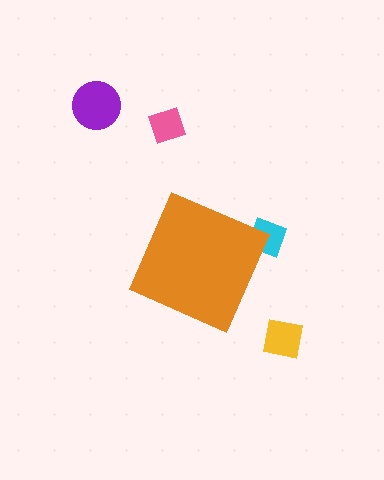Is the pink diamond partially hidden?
No, the pink diamond is fully visible.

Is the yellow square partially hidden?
No, the yellow square is fully visible.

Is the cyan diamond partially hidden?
Yes, the cyan diamond is partially hidden behind the orange diamond.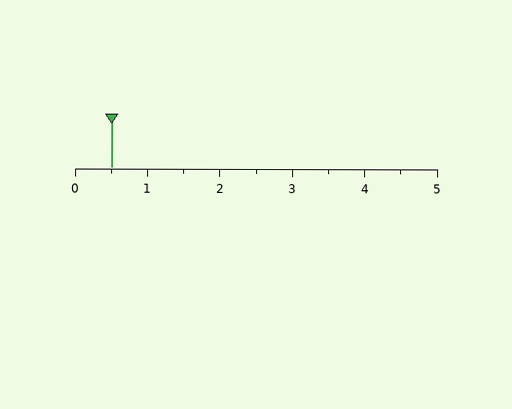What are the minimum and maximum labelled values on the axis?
The axis runs from 0 to 5.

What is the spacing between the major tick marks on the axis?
The major ticks are spaced 1 apart.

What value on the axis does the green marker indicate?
The marker indicates approximately 0.5.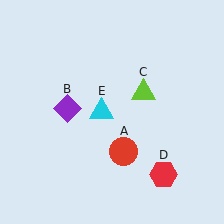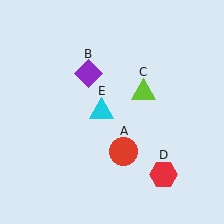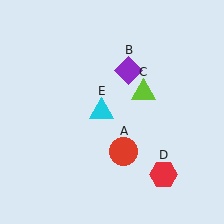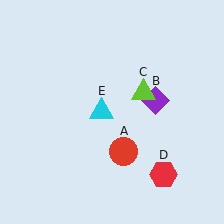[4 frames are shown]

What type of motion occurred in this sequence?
The purple diamond (object B) rotated clockwise around the center of the scene.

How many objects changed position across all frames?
1 object changed position: purple diamond (object B).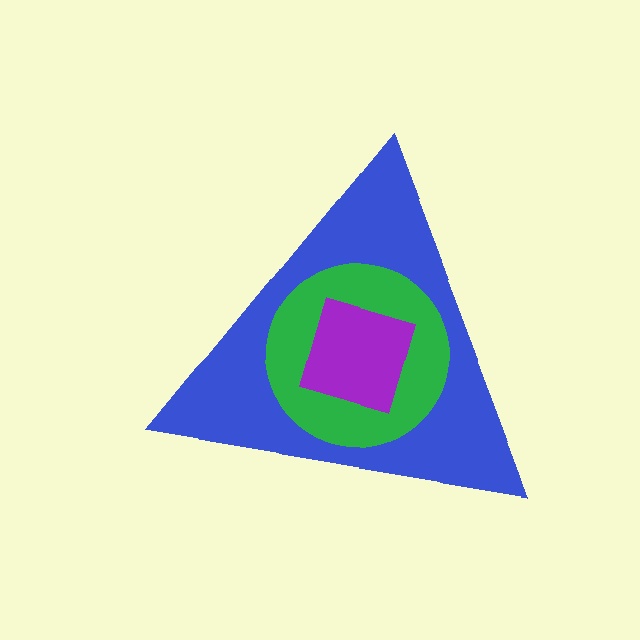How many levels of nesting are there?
3.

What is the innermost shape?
The purple diamond.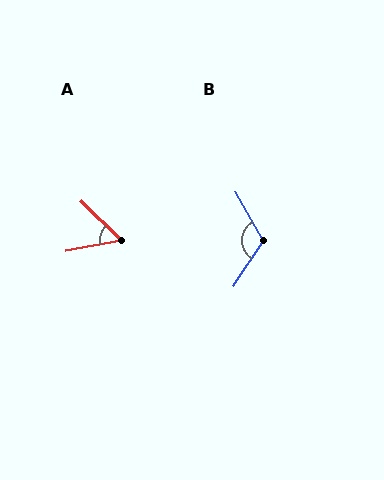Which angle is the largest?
B, at approximately 118 degrees.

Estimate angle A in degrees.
Approximately 55 degrees.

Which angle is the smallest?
A, at approximately 55 degrees.